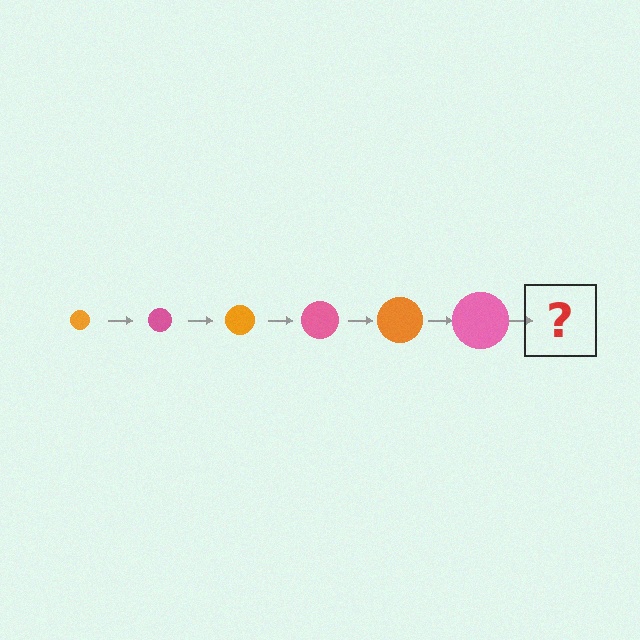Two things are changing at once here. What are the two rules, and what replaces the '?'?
The two rules are that the circle grows larger each step and the color cycles through orange and pink. The '?' should be an orange circle, larger than the previous one.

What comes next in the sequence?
The next element should be an orange circle, larger than the previous one.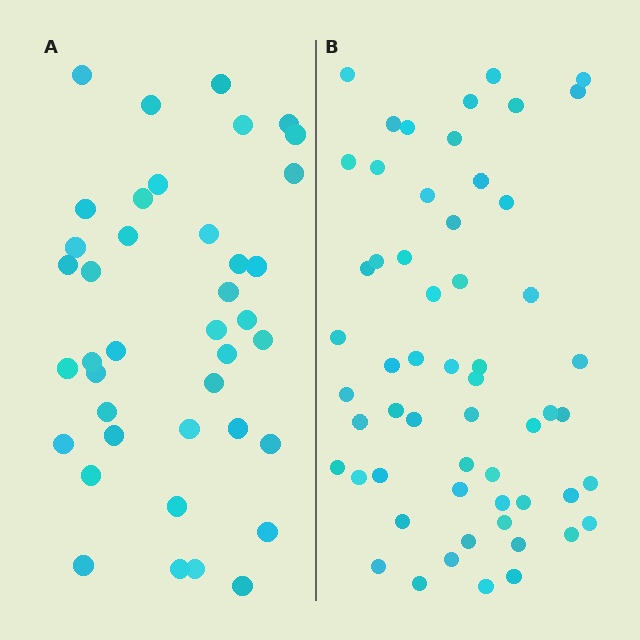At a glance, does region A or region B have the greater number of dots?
Region B (the right region) has more dots.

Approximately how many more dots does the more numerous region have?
Region B has approximately 15 more dots than region A.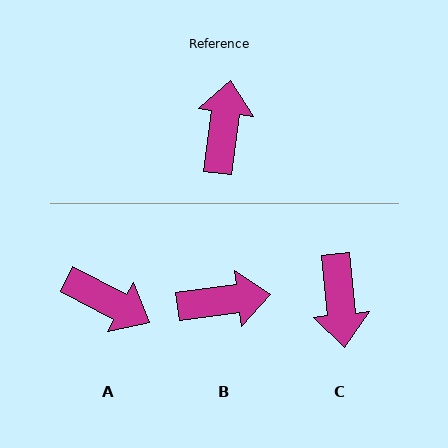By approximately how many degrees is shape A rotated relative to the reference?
Approximately 110 degrees clockwise.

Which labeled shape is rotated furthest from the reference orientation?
C, about 166 degrees away.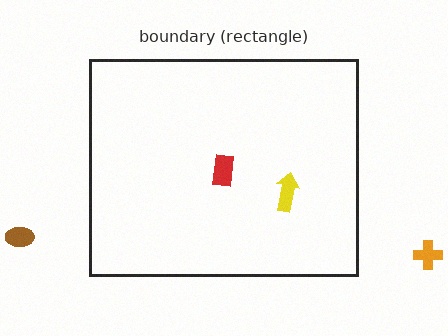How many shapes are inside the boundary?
2 inside, 2 outside.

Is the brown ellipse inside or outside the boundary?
Outside.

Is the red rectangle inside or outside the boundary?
Inside.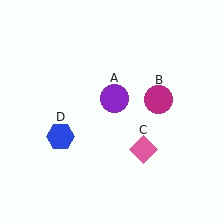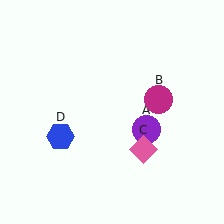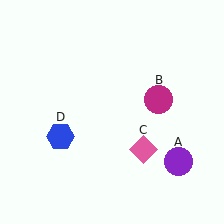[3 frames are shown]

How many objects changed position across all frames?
1 object changed position: purple circle (object A).